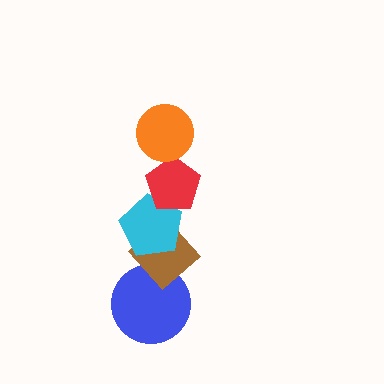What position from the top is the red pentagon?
The red pentagon is 2nd from the top.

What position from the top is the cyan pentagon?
The cyan pentagon is 3rd from the top.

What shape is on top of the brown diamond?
The cyan pentagon is on top of the brown diamond.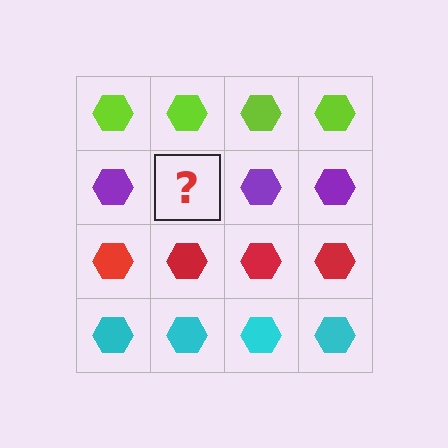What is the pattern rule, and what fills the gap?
The rule is that each row has a consistent color. The gap should be filled with a purple hexagon.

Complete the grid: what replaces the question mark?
The question mark should be replaced with a purple hexagon.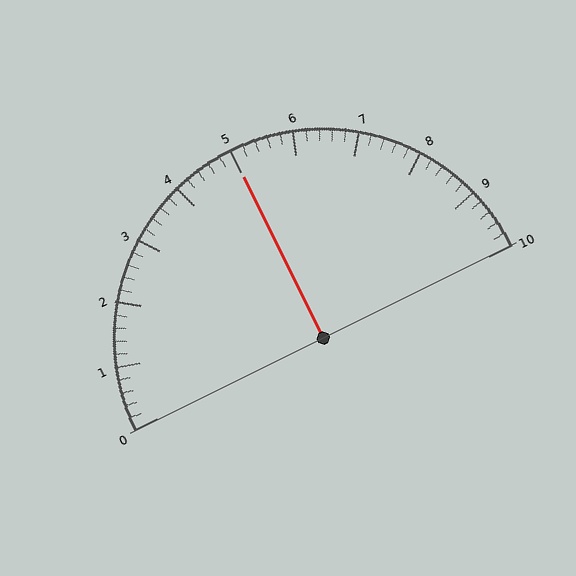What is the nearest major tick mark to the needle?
The nearest major tick mark is 5.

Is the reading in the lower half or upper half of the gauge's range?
The reading is in the upper half of the range (0 to 10).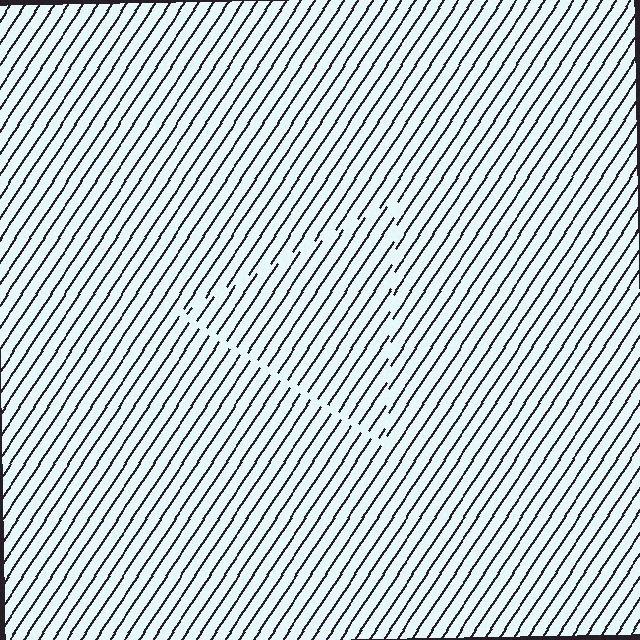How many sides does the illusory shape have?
3 sides — the line-ends trace a triangle.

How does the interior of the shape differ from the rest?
The interior of the shape contains the same grating, shifted by half a period — the contour is defined by the phase discontinuity where line-ends from the inner and outer gratings abut.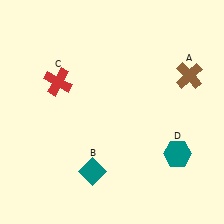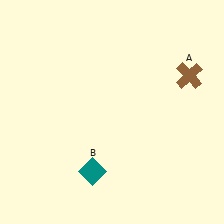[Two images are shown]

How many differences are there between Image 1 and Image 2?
There are 2 differences between the two images.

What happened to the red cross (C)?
The red cross (C) was removed in Image 2. It was in the top-left area of Image 1.